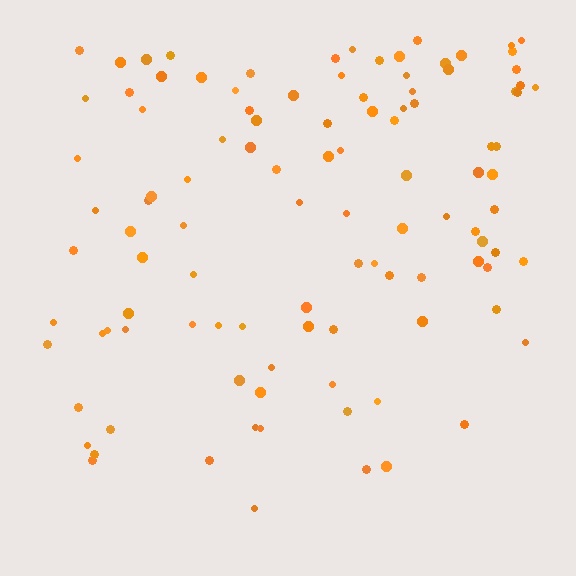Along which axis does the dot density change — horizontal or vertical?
Vertical.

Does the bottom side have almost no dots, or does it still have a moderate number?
Still a moderate number, just noticeably fewer than the top.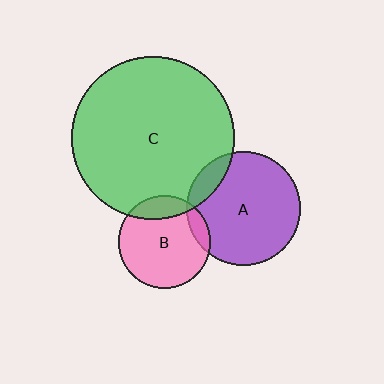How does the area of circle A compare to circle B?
Approximately 1.5 times.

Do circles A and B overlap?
Yes.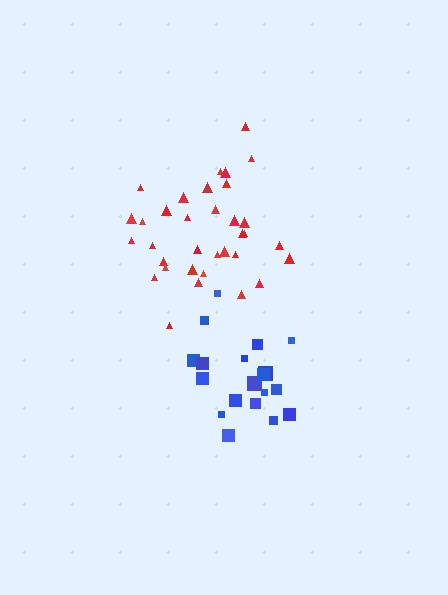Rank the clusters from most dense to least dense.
red, blue.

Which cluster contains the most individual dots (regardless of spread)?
Red (34).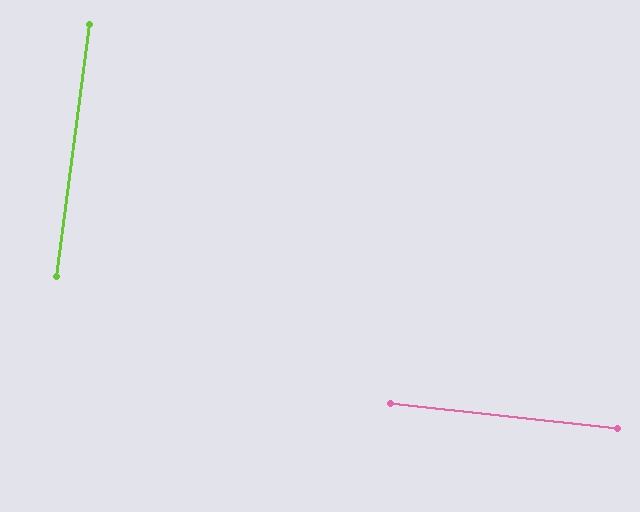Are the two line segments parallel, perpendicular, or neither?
Perpendicular — they meet at approximately 89°.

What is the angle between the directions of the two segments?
Approximately 89 degrees.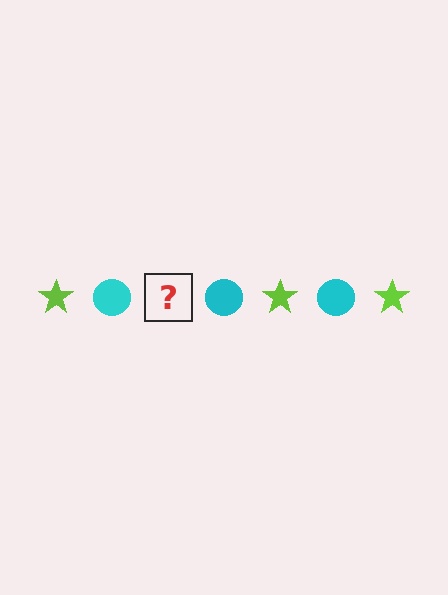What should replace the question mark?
The question mark should be replaced with a lime star.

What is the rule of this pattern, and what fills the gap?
The rule is that the pattern alternates between lime star and cyan circle. The gap should be filled with a lime star.